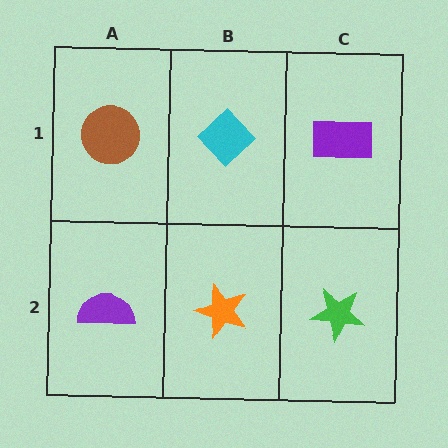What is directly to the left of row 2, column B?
A purple semicircle.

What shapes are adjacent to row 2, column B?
A cyan diamond (row 1, column B), a purple semicircle (row 2, column A), a green star (row 2, column C).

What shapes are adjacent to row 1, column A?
A purple semicircle (row 2, column A), a cyan diamond (row 1, column B).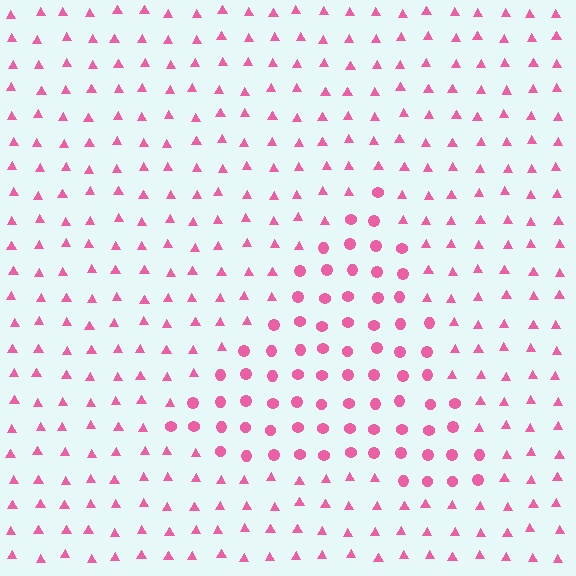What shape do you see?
I see a triangle.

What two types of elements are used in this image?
The image uses circles inside the triangle region and triangles outside it.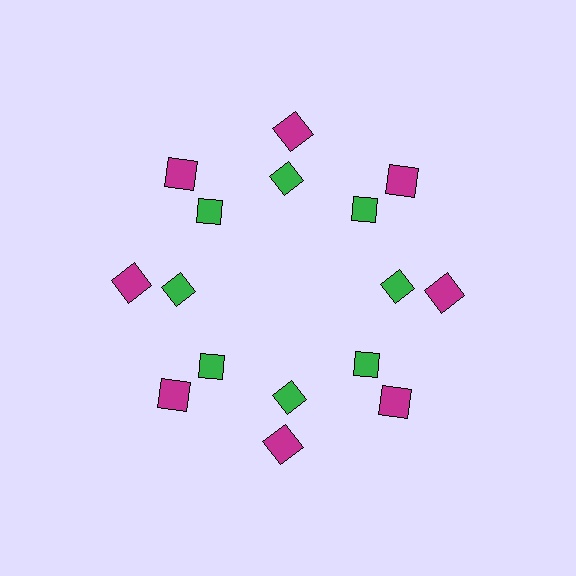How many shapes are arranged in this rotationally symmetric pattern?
There are 16 shapes, arranged in 8 groups of 2.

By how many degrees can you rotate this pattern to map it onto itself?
The pattern maps onto itself every 45 degrees of rotation.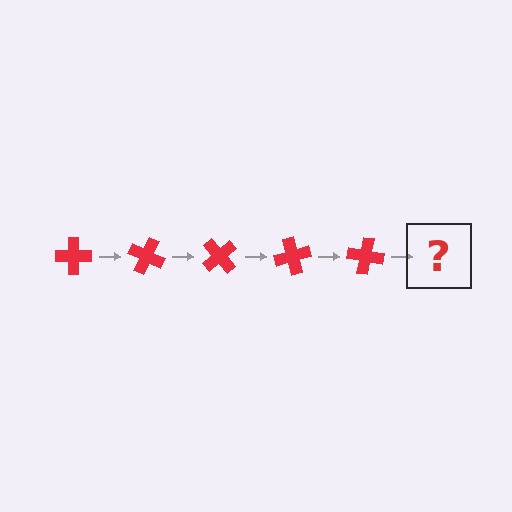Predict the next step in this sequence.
The next step is a red cross rotated 125 degrees.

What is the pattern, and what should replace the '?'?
The pattern is that the cross rotates 25 degrees each step. The '?' should be a red cross rotated 125 degrees.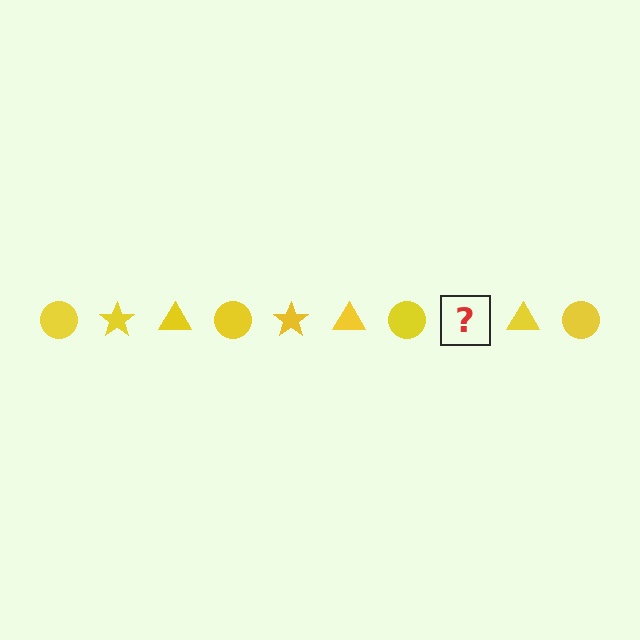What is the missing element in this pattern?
The missing element is a yellow star.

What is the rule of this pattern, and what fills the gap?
The rule is that the pattern cycles through circle, star, triangle shapes in yellow. The gap should be filled with a yellow star.